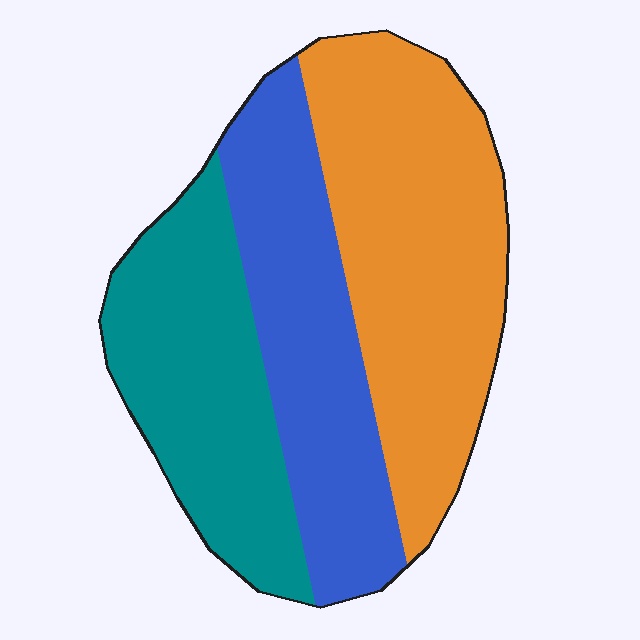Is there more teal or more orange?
Orange.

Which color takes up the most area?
Orange, at roughly 40%.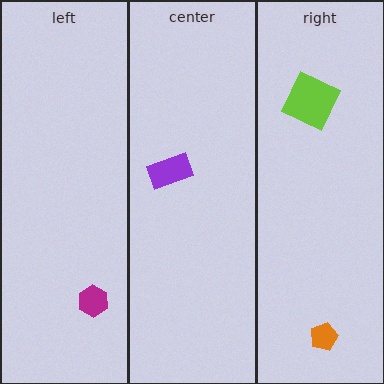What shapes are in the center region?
The purple rectangle.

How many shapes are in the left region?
1.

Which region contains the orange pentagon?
The right region.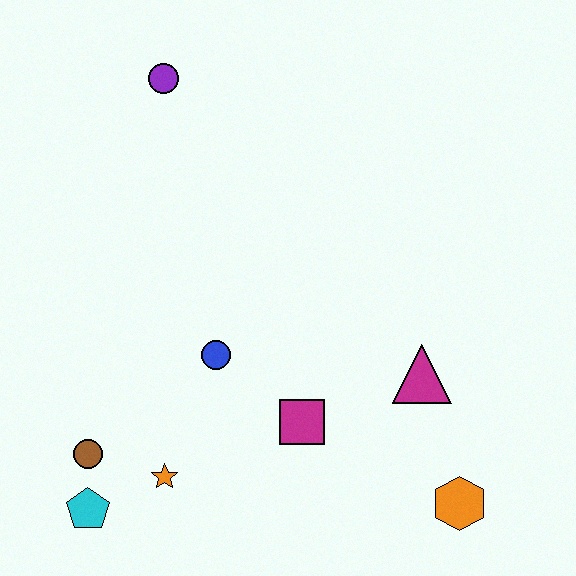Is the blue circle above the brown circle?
Yes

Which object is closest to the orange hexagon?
The magenta triangle is closest to the orange hexagon.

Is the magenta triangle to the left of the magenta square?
No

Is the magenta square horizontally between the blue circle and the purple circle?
No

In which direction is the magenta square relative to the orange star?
The magenta square is to the right of the orange star.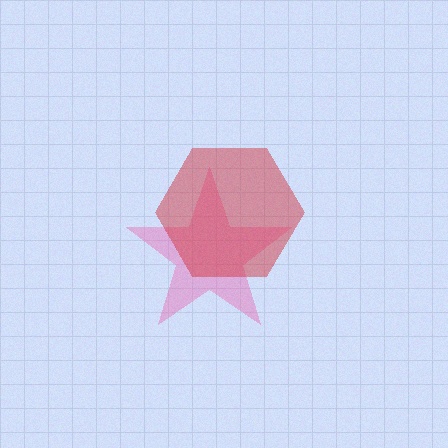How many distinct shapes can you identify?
There are 2 distinct shapes: a pink star, a red hexagon.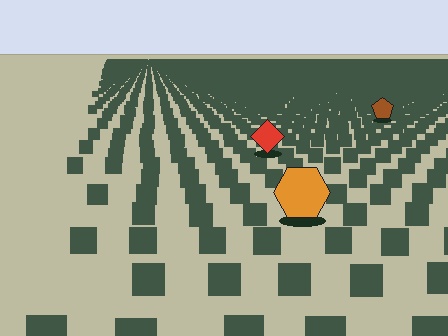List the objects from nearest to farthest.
From nearest to farthest: the orange hexagon, the red diamond, the brown pentagon.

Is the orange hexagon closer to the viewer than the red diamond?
Yes. The orange hexagon is closer — you can tell from the texture gradient: the ground texture is coarser near it.